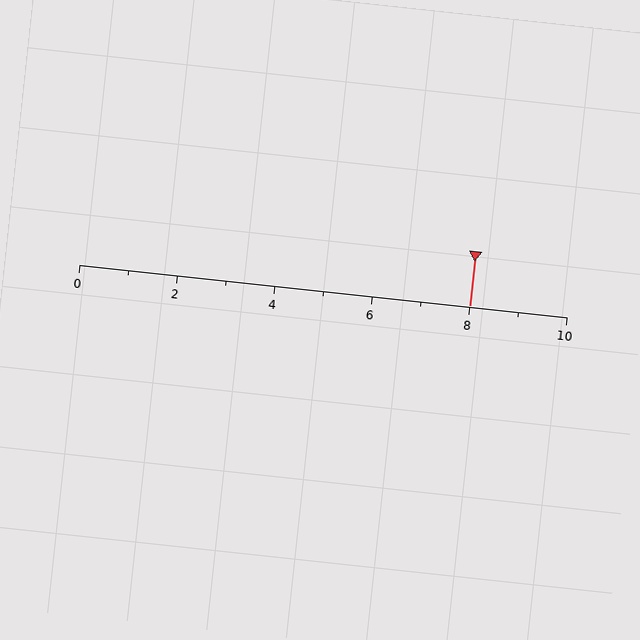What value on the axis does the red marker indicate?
The marker indicates approximately 8.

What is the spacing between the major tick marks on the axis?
The major ticks are spaced 2 apart.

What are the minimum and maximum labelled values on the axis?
The axis runs from 0 to 10.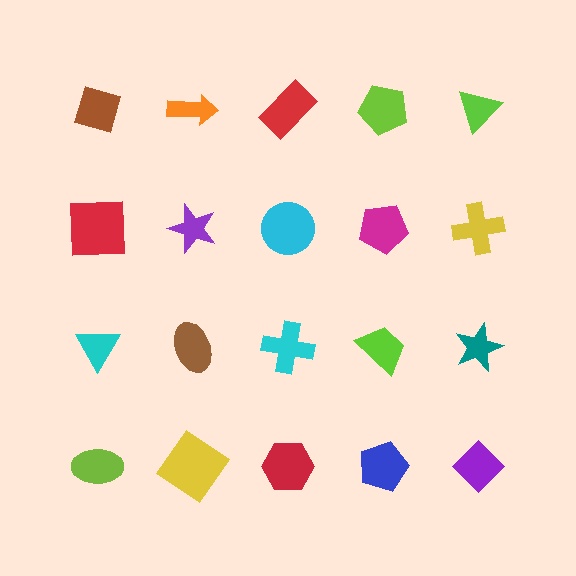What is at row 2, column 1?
A red square.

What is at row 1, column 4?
A lime pentagon.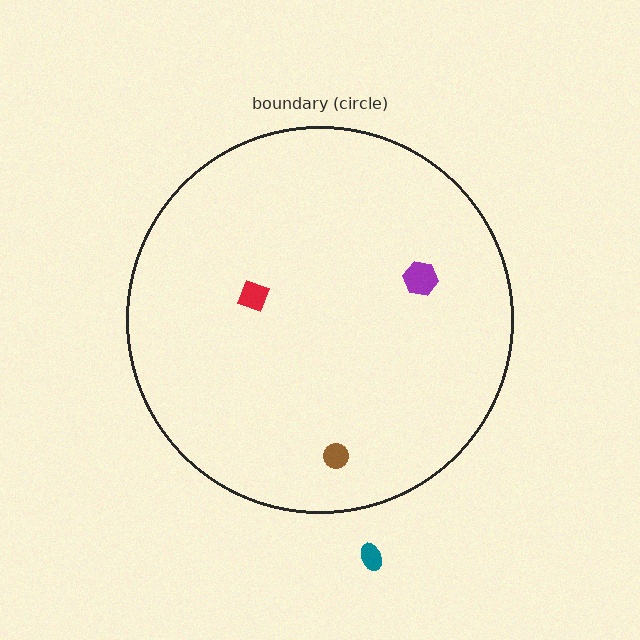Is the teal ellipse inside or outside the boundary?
Outside.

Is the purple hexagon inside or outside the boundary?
Inside.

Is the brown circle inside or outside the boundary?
Inside.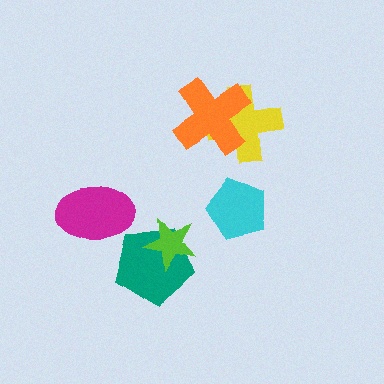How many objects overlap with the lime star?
1 object overlaps with the lime star.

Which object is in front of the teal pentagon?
The lime star is in front of the teal pentagon.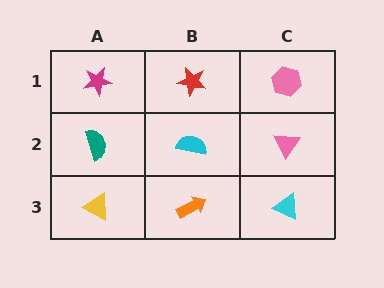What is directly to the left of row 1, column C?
A red star.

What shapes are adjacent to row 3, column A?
A teal semicircle (row 2, column A), an orange arrow (row 3, column B).